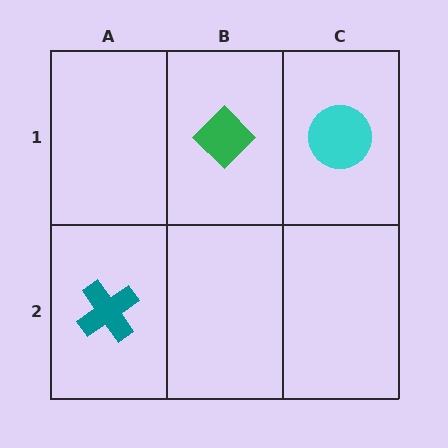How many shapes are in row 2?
1 shape.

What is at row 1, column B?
A green diamond.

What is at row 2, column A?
A teal cross.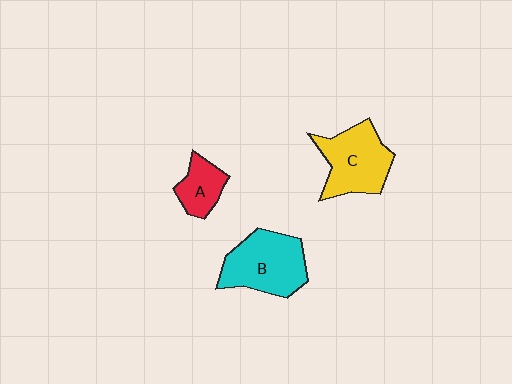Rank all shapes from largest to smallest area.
From largest to smallest: B (cyan), C (yellow), A (red).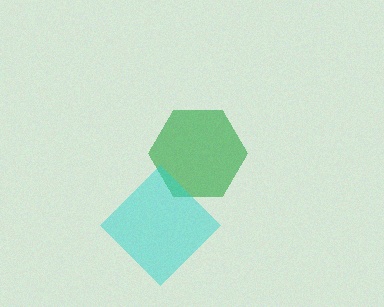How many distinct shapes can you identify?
There are 2 distinct shapes: a green hexagon, a cyan diamond.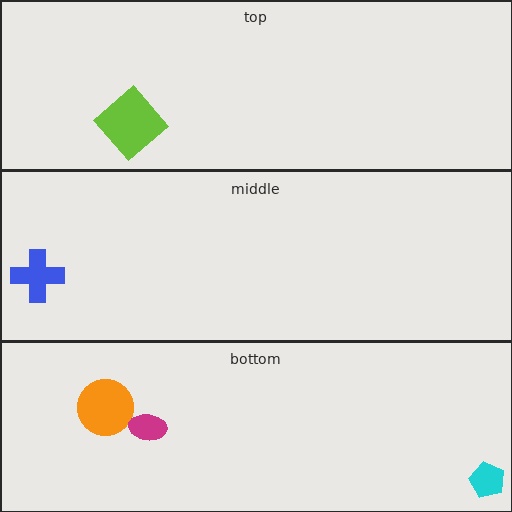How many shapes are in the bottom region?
3.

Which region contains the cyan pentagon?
The bottom region.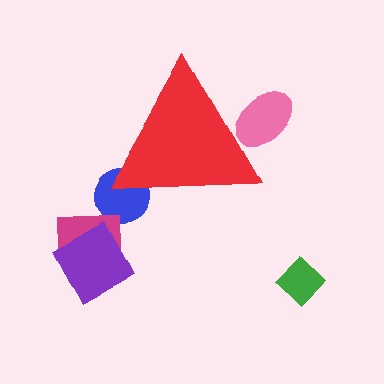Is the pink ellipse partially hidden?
Yes, the pink ellipse is partially hidden behind the red triangle.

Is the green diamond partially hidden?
No, the green diamond is fully visible.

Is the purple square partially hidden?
No, the purple square is fully visible.